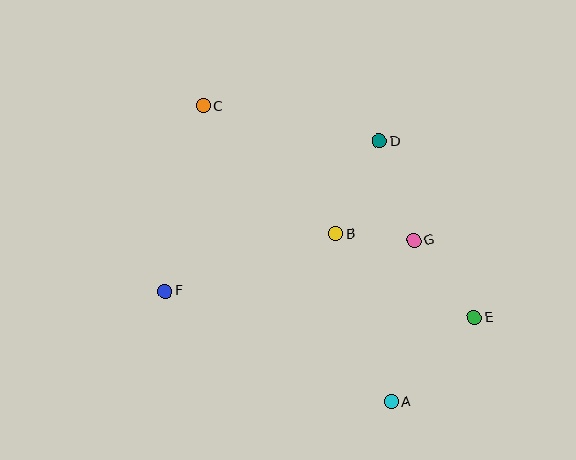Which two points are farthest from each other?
Points A and C are farthest from each other.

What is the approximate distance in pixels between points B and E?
The distance between B and E is approximately 162 pixels.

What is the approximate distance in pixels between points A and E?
The distance between A and E is approximately 118 pixels.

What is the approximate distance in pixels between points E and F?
The distance between E and F is approximately 310 pixels.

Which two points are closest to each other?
Points B and G are closest to each other.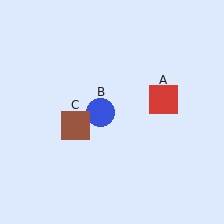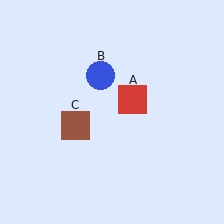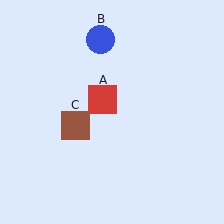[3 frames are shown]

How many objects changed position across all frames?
2 objects changed position: red square (object A), blue circle (object B).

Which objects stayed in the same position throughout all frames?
Brown square (object C) remained stationary.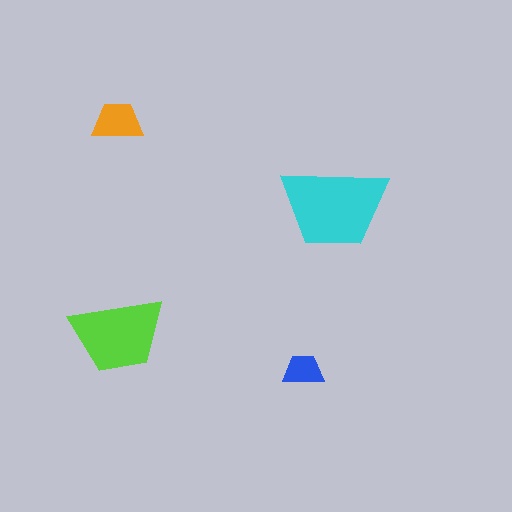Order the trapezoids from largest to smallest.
the cyan one, the lime one, the orange one, the blue one.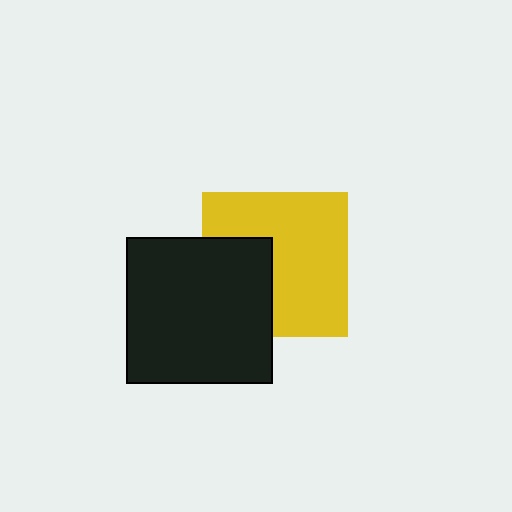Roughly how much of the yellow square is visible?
Most of it is visible (roughly 66%).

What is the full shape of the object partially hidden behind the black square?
The partially hidden object is a yellow square.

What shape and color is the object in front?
The object in front is a black square.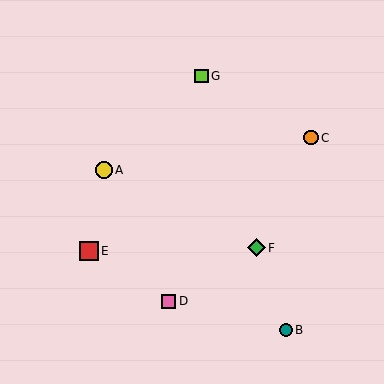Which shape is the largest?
The red square (labeled E) is the largest.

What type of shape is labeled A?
Shape A is a yellow circle.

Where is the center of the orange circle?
The center of the orange circle is at (311, 138).